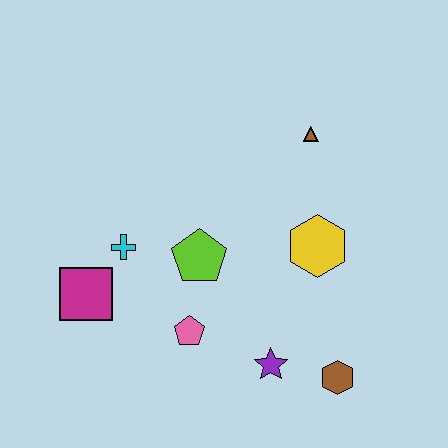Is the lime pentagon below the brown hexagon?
No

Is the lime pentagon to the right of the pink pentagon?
Yes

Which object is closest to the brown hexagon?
The purple star is closest to the brown hexagon.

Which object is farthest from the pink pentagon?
The brown triangle is farthest from the pink pentagon.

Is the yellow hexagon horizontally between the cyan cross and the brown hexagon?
Yes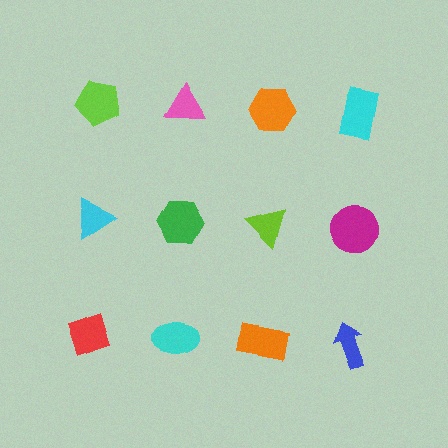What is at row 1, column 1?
A lime pentagon.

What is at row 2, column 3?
A lime triangle.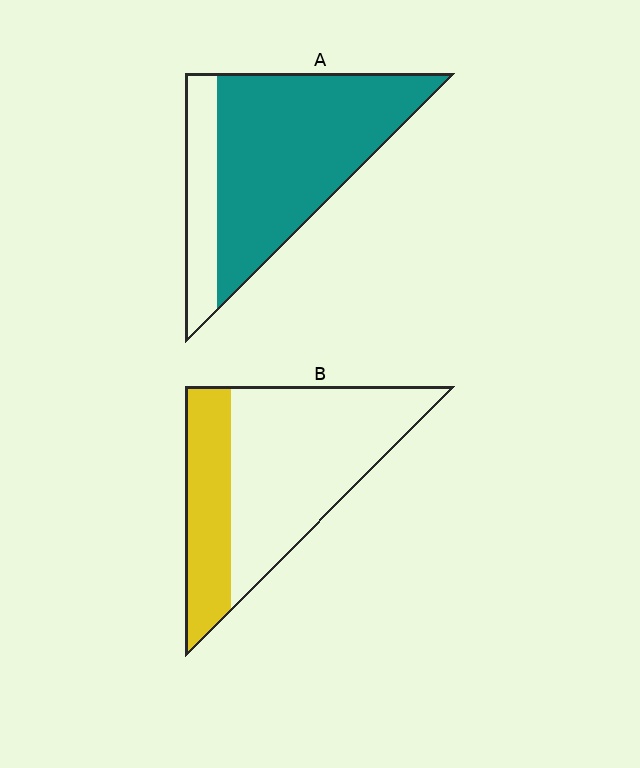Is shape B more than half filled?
No.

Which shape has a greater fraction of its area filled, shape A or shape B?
Shape A.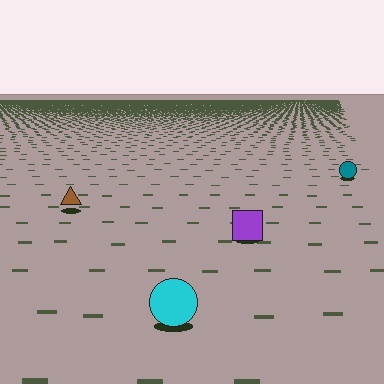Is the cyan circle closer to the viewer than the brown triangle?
Yes. The cyan circle is closer — you can tell from the texture gradient: the ground texture is coarser near it.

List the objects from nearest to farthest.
From nearest to farthest: the cyan circle, the purple square, the brown triangle, the teal circle.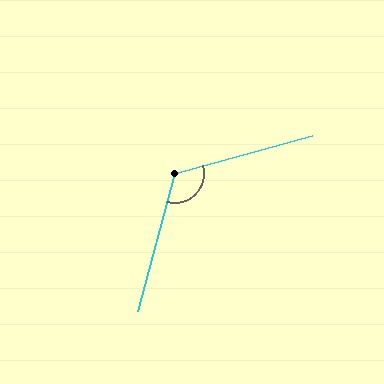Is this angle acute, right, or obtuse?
It is obtuse.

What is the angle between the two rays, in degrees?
Approximately 121 degrees.